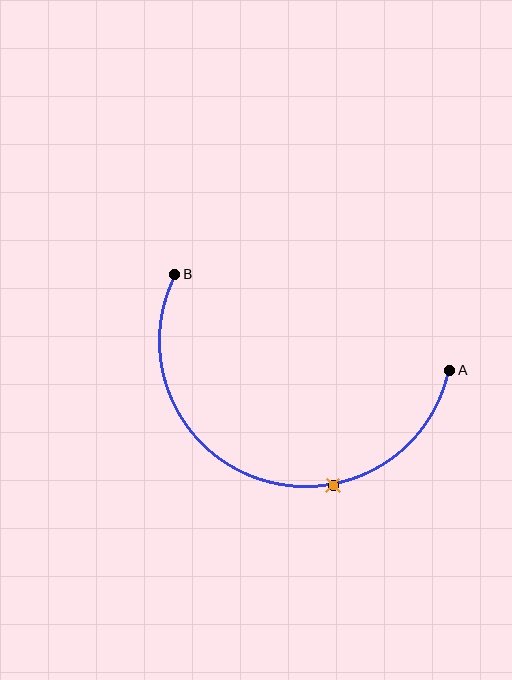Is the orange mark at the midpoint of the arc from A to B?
No. The orange mark lies on the arc but is closer to endpoint A. The arc midpoint would be at the point on the curve equidistant along the arc from both A and B.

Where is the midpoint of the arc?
The arc midpoint is the point on the curve farthest from the straight line joining A and B. It sits below that line.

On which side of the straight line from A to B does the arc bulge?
The arc bulges below the straight line connecting A and B.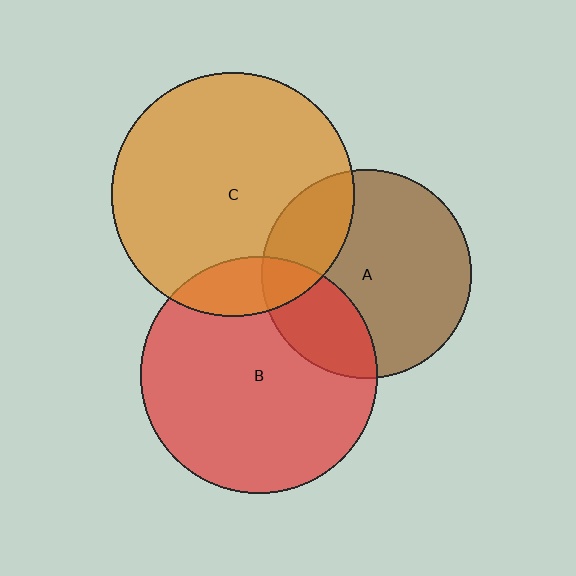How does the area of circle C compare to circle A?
Approximately 1.4 times.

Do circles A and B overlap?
Yes.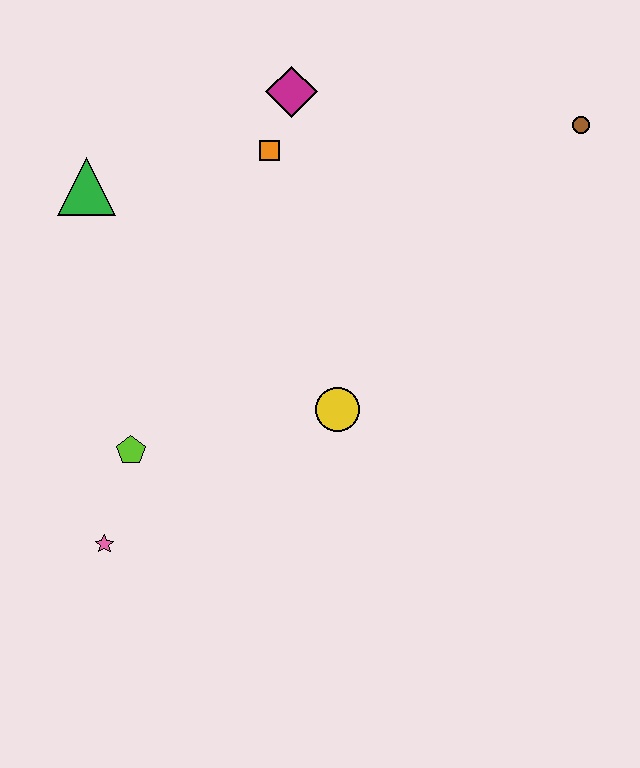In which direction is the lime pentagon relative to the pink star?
The lime pentagon is above the pink star.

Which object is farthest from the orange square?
The pink star is farthest from the orange square.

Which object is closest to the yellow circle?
The lime pentagon is closest to the yellow circle.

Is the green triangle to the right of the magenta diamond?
No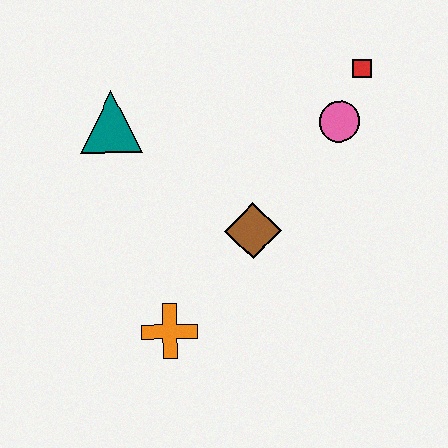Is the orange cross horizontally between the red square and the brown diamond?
No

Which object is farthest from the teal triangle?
The red square is farthest from the teal triangle.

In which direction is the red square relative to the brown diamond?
The red square is above the brown diamond.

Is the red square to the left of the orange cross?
No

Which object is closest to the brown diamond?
The orange cross is closest to the brown diamond.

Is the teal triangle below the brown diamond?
No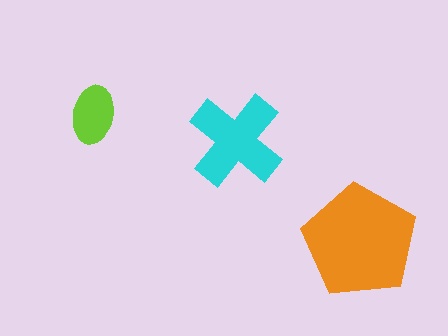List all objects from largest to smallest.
The orange pentagon, the cyan cross, the lime ellipse.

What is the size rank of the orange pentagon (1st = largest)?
1st.